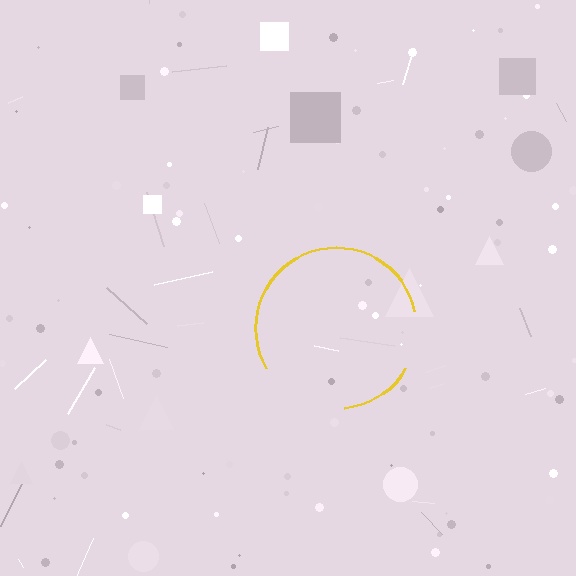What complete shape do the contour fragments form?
The contour fragments form a circle.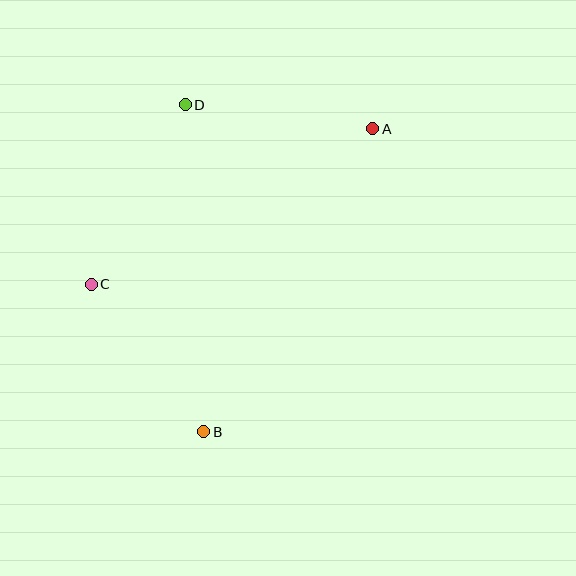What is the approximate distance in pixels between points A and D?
The distance between A and D is approximately 189 pixels.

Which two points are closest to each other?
Points B and C are closest to each other.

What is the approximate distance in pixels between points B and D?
The distance between B and D is approximately 327 pixels.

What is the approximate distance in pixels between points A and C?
The distance between A and C is approximately 321 pixels.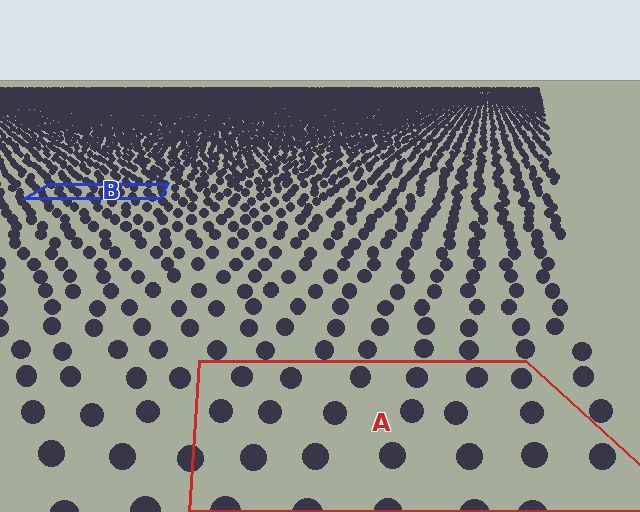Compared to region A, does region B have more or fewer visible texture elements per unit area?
Region B has more texture elements per unit area — they are packed more densely because it is farther away.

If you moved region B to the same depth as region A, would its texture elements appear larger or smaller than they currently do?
They would appear larger. At a closer depth, the same texture elements are projected at a bigger on-screen size.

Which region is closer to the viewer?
Region A is closer. The texture elements there are larger and more spread out.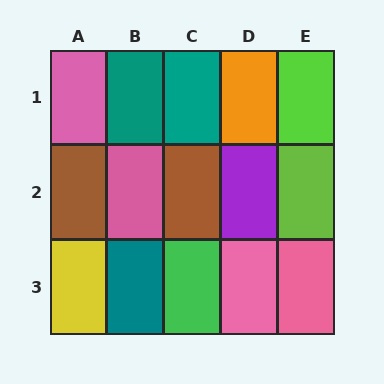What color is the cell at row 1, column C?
Teal.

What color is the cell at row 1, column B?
Teal.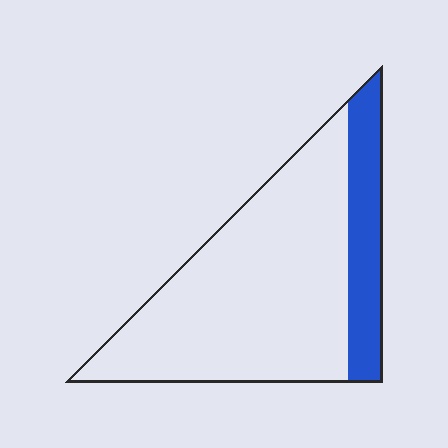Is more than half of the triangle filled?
No.